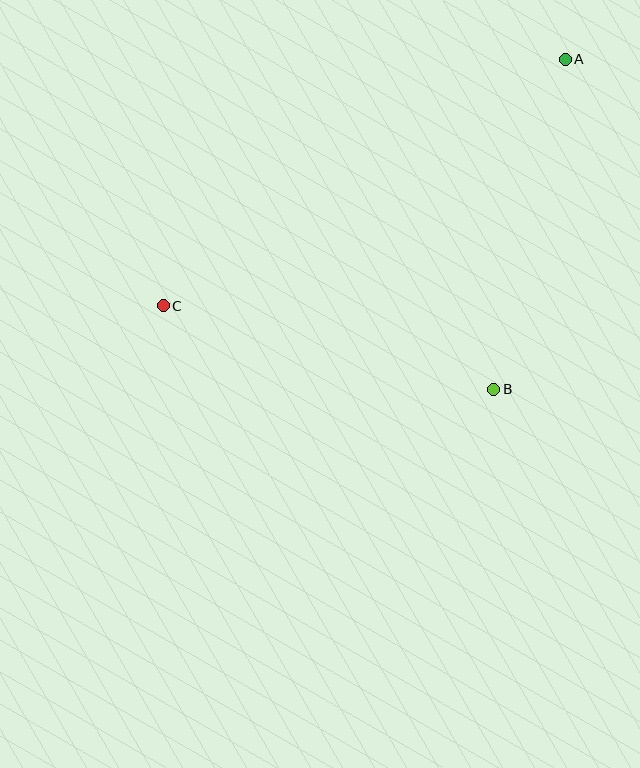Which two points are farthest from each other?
Points A and C are farthest from each other.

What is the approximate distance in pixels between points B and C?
The distance between B and C is approximately 341 pixels.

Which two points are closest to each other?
Points A and B are closest to each other.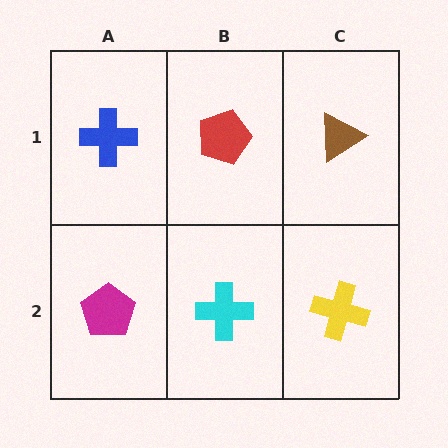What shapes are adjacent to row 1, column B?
A cyan cross (row 2, column B), a blue cross (row 1, column A), a brown triangle (row 1, column C).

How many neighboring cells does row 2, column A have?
2.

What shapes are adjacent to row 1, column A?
A magenta pentagon (row 2, column A), a red pentagon (row 1, column B).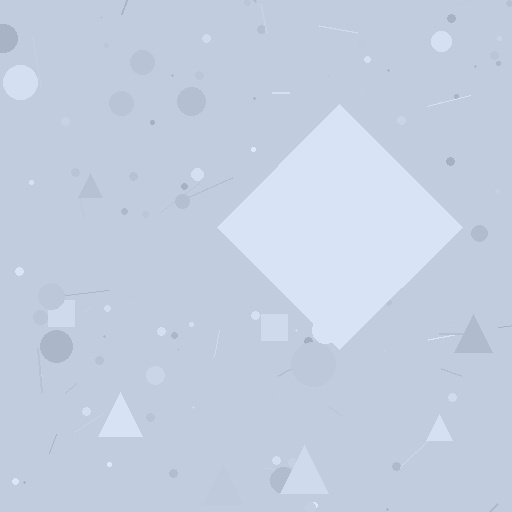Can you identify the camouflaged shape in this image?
The camouflaged shape is a diamond.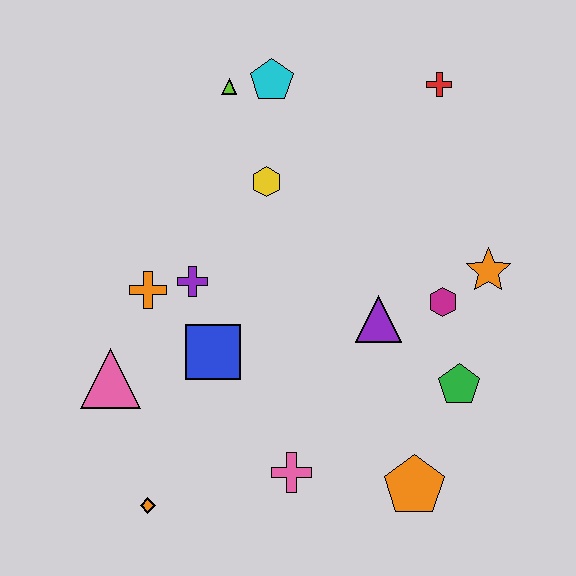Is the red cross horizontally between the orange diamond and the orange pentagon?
No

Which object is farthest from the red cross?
The orange diamond is farthest from the red cross.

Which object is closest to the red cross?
The cyan pentagon is closest to the red cross.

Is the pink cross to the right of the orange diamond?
Yes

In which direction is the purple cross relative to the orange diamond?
The purple cross is above the orange diamond.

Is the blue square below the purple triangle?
Yes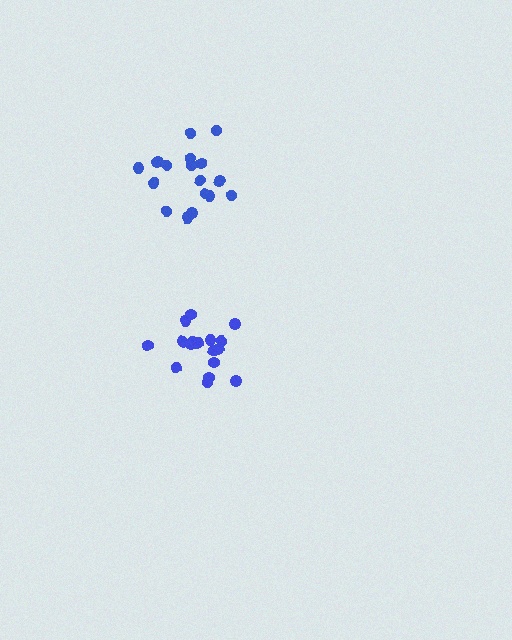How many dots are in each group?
Group 1: 17 dots, Group 2: 19 dots (36 total).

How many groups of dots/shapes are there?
There are 2 groups.